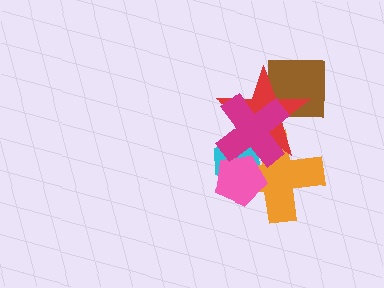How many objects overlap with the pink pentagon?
4 objects overlap with the pink pentagon.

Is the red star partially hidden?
Yes, it is partially covered by another shape.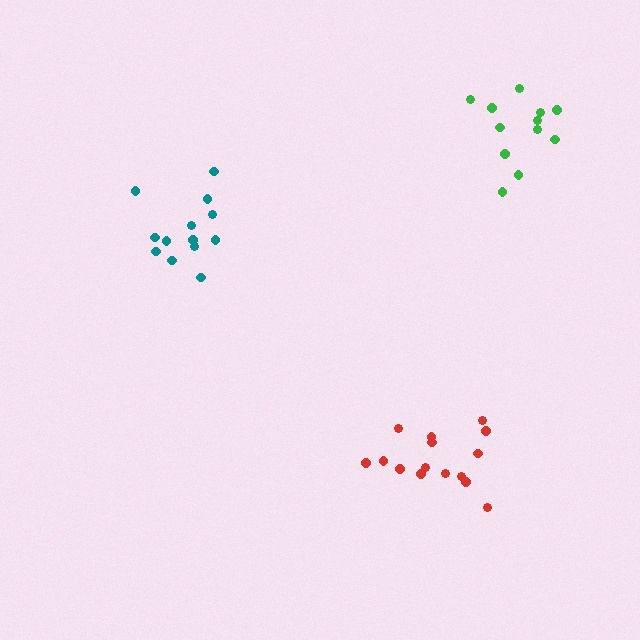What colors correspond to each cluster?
The clusters are colored: teal, green, red.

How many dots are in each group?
Group 1: 13 dots, Group 2: 12 dots, Group 3: 15 dots (40 total).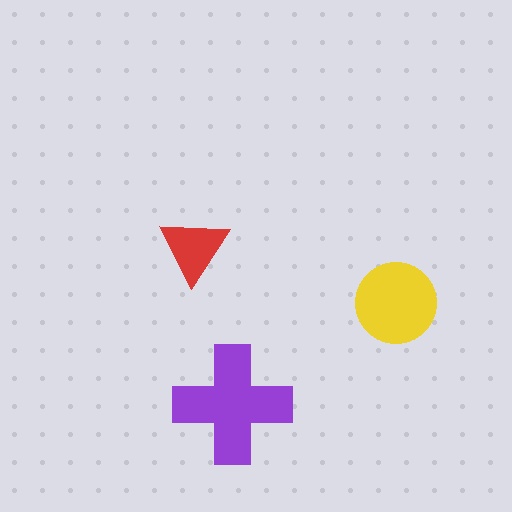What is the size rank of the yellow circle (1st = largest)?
2nd.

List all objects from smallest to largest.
The red triangle, the yellow circle, the purple cross.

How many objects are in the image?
There are 3 objects in the image.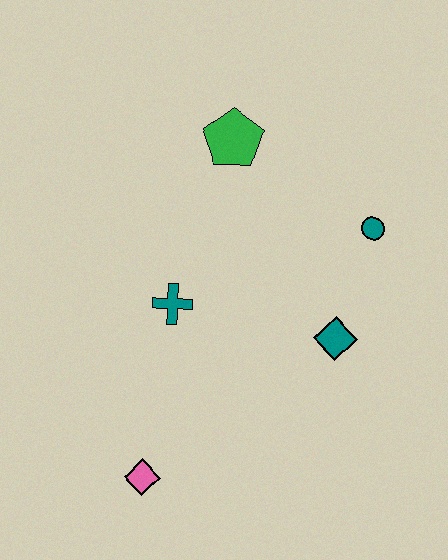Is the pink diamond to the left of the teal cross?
Yes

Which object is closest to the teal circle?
The teal diamond is closest to the teal circle.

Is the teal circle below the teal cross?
No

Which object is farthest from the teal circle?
The pink diamond is farthest from the teal circle.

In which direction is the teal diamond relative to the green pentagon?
The teal diamond is below the green pentagon.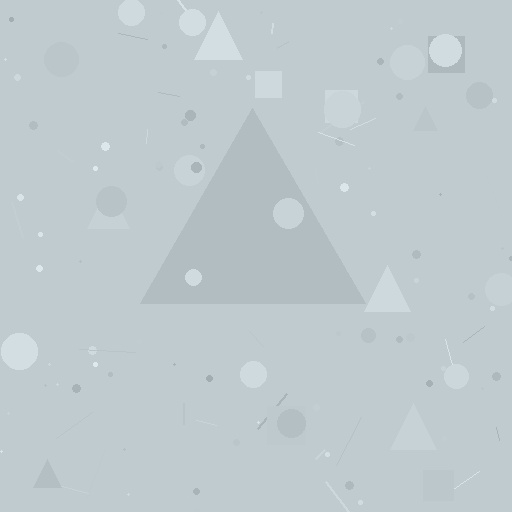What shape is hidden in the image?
A triangle is hidden in the image.